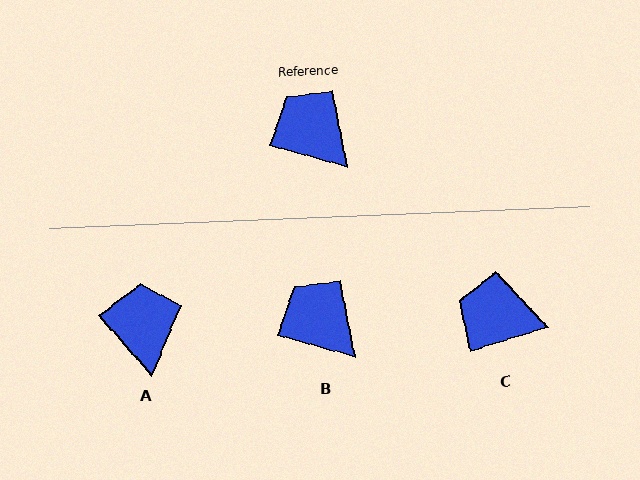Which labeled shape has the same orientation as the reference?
B.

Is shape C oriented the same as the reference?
No, it is off by about 32 degrees.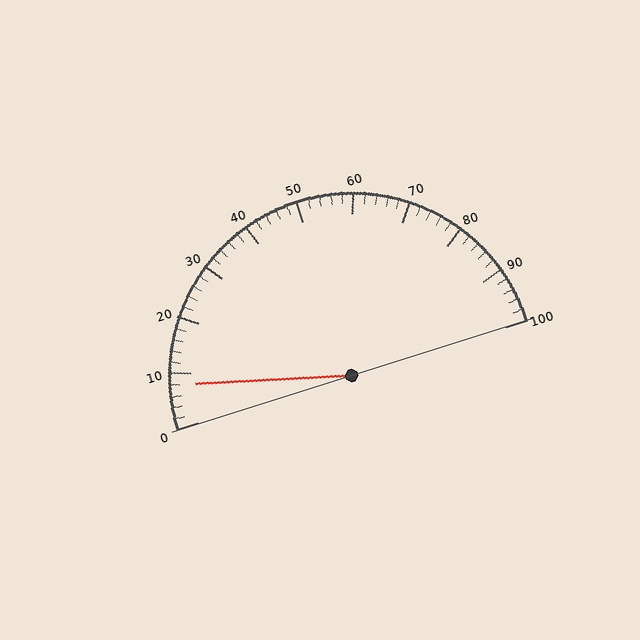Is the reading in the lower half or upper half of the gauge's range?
The reading is in the lower half of the range (0 to 100).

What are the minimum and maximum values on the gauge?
The gauge ranges from 0 to 100.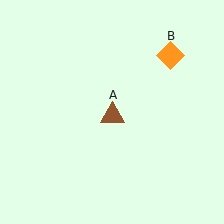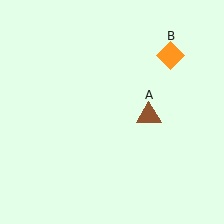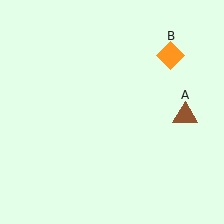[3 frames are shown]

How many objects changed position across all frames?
1 object changed position: brown triangle (object A).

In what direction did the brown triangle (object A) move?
The brown triangle (object A) moved right.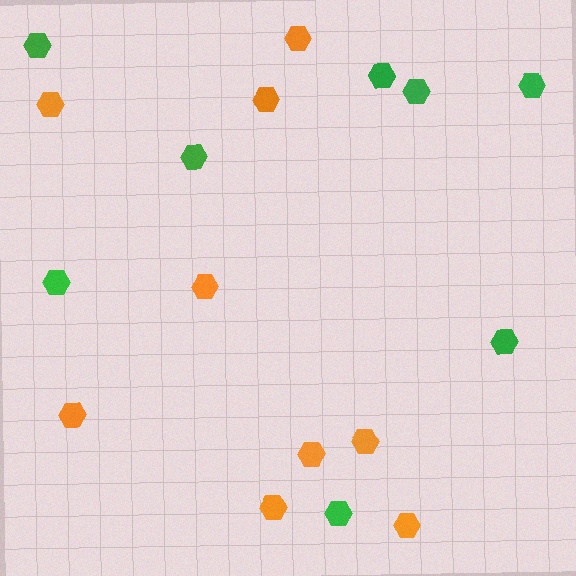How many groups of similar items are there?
There are 2 groups: one group of green hexagons (8) and one group of orange hexagons (9).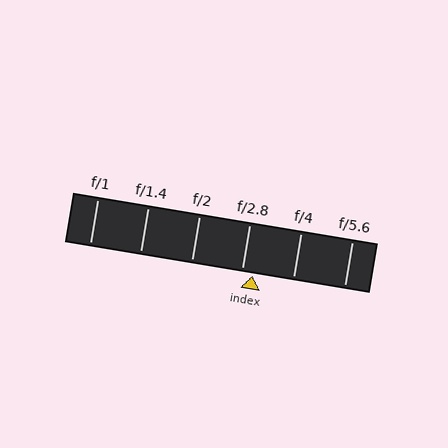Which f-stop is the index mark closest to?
The index mark is closest to f/2.8.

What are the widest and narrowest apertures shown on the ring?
The widest aperture shown is f/1 and the narrowest is f/5.6.